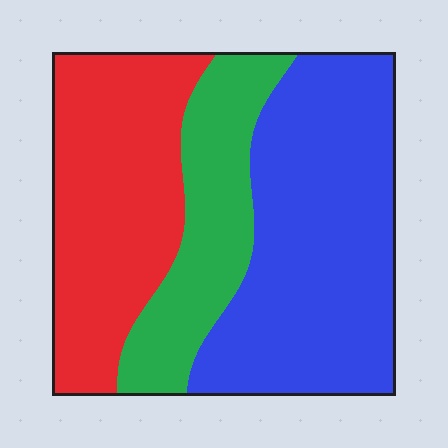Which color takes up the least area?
Green, at roughly 20%.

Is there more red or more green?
Red.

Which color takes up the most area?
Blue, at roughly 45%.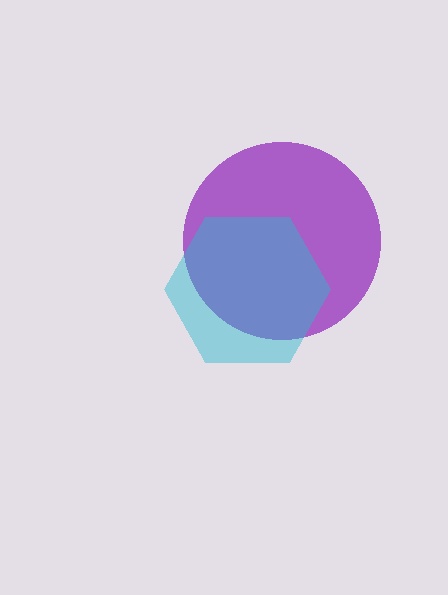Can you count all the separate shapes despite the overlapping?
Yes, there are 2 separate shapes.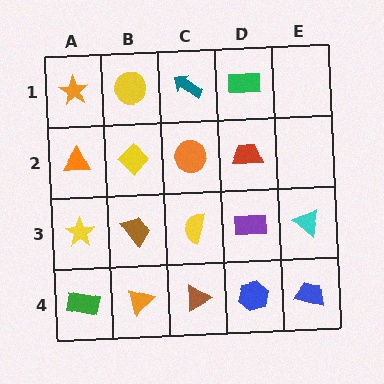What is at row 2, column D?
A red trapezoid.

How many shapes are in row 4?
5 shapes.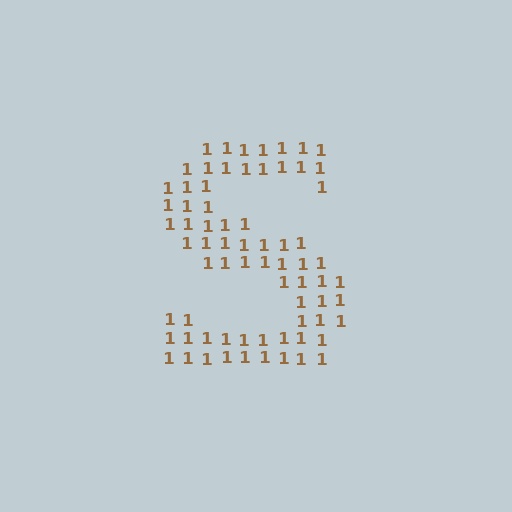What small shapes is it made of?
It is made of small digit 1's.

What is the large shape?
The large shape is the letter S.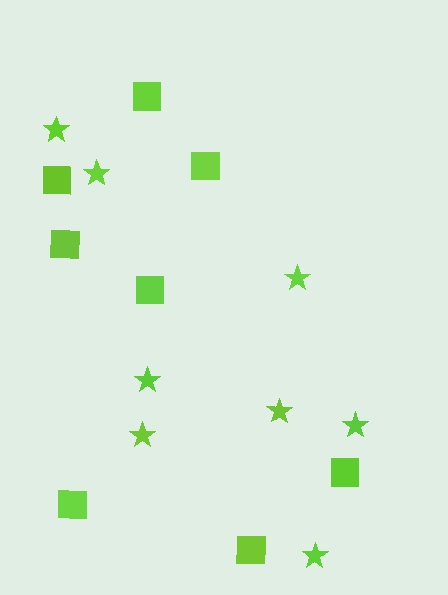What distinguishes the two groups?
There are 2 groups: one group of squares (8) and one group of stars (8).